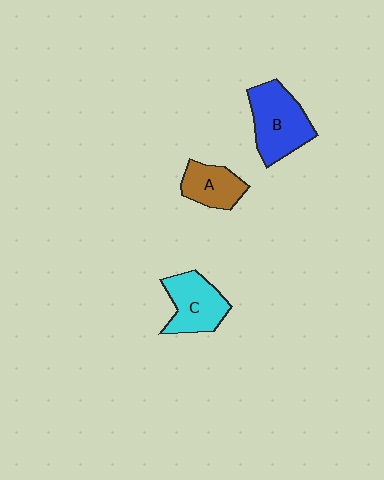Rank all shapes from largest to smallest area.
From largest to smallest: B (blue), C (cyan), A (brown).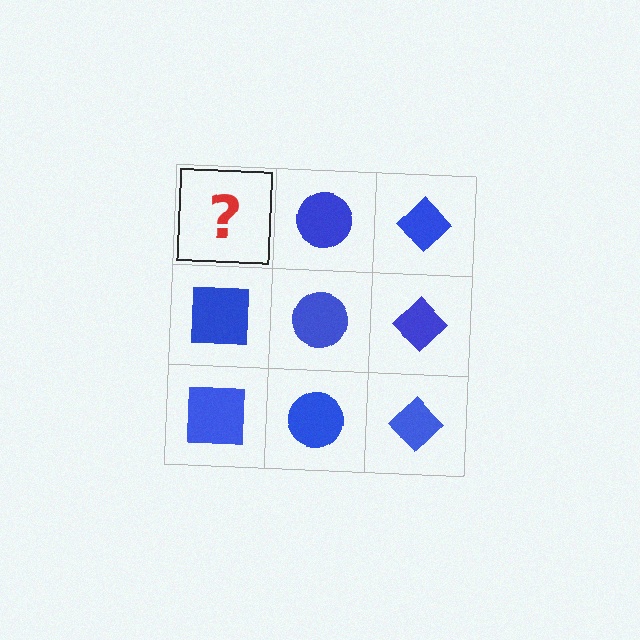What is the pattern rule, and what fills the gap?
The rule is that each column has a consistent shape. The gap should be filled with a blue square.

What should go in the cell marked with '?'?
The missing cell should contain a blue square.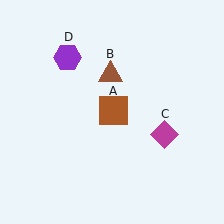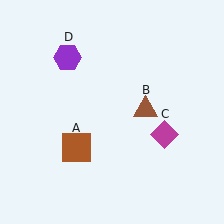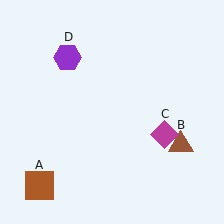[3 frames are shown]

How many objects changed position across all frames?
2 objects changed position: brown square (object A), brown triangle (object B).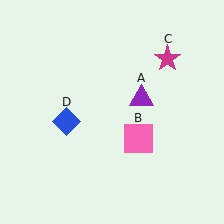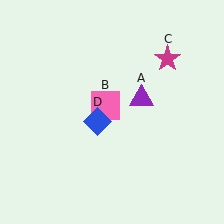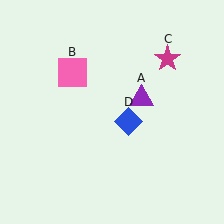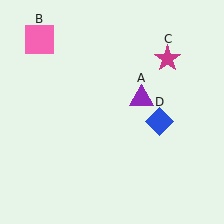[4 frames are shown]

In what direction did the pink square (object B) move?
The pink square (object B) moved up and to the left.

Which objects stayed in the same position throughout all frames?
Purple triangle (object A) and magenta star (object C) remained stationary.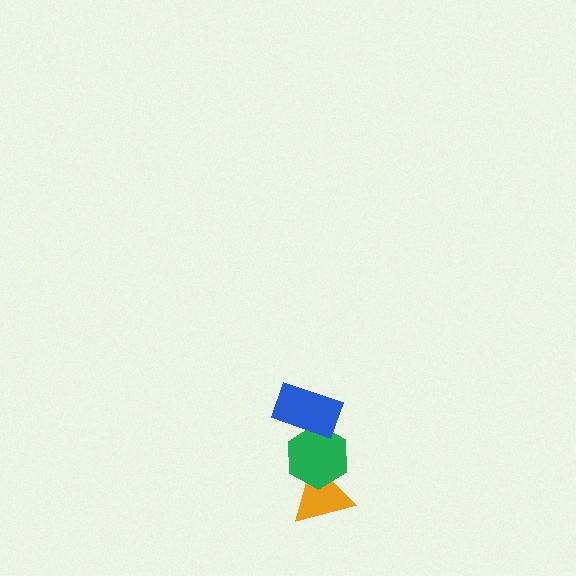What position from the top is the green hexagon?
The green hexagon is 2nd from the top.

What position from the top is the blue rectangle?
The blue rectangle is 1st from the top.